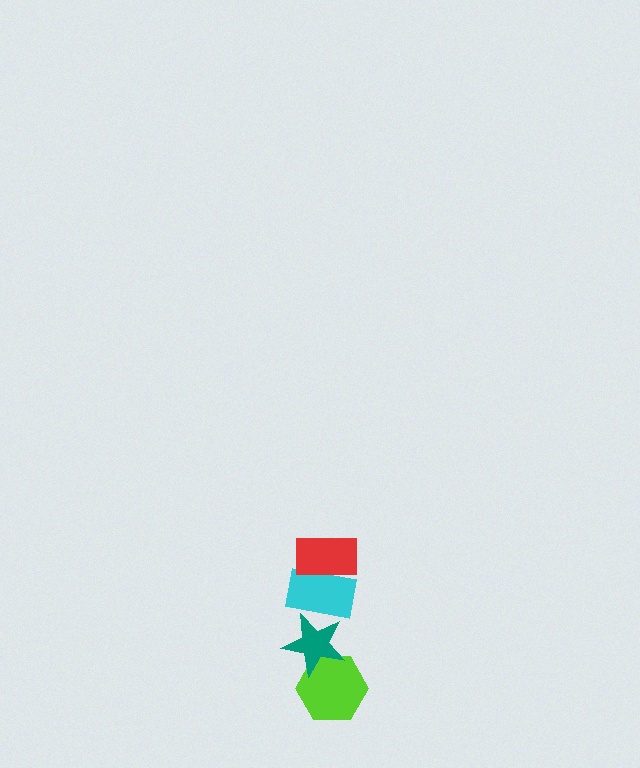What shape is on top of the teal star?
The cyan rectangle is on top of the teal star.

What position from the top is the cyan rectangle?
The cyan rectangle is 2nd from the top.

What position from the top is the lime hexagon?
The lime hexagon is 4th from the top.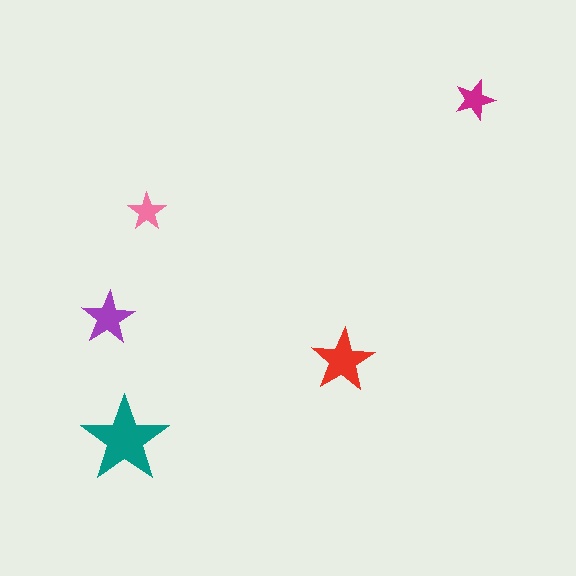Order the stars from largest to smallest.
the teal one, the red one, the purple one, the magenta one, the pink one.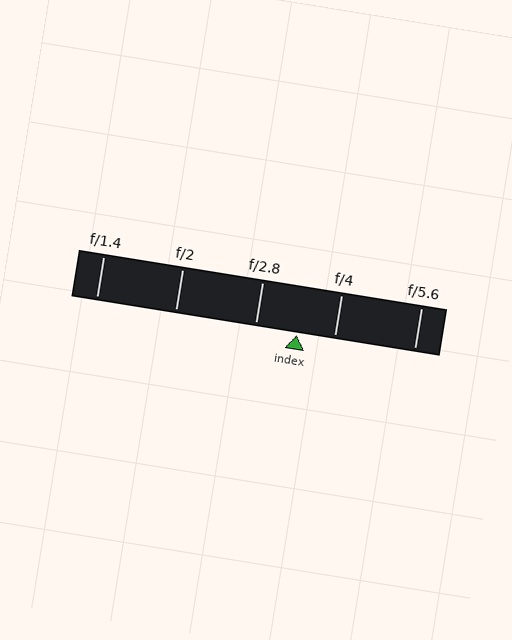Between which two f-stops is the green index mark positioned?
The index mark is between f/2.8 and f/4.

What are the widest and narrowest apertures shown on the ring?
The widest aperture shown is f/1.4 and the narrowest is f/5.6.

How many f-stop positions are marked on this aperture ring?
There are 5 f-stop positions marked.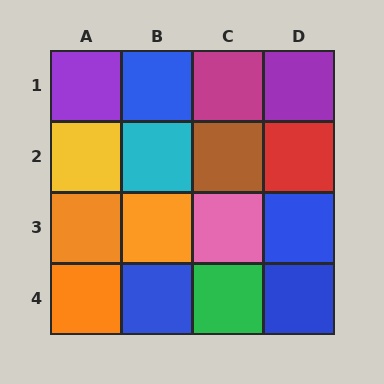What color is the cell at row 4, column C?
Green.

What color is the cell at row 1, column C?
Magenta.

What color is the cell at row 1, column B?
Blue.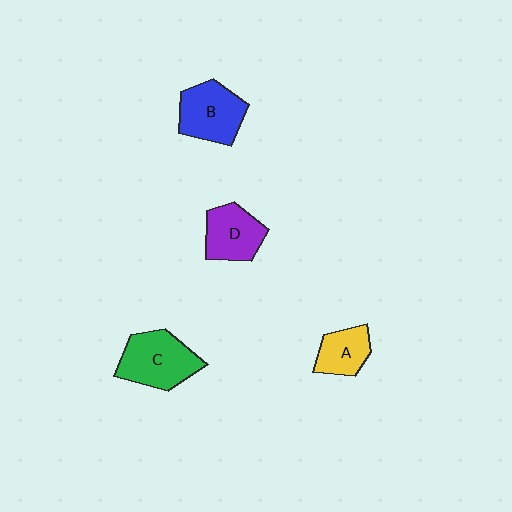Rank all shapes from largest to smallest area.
From largest to smallest: C (green), B (blue), D (purple), A (yellow).